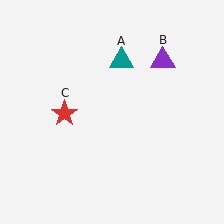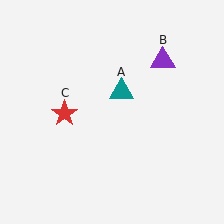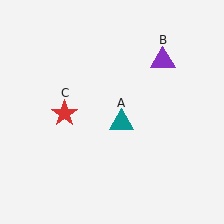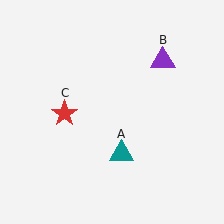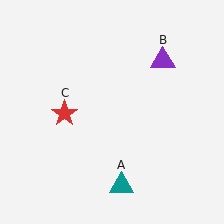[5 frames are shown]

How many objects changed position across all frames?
1 object changed position: teal triangle (object A).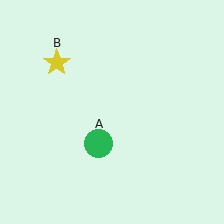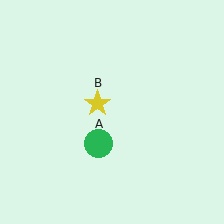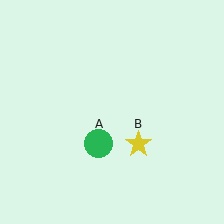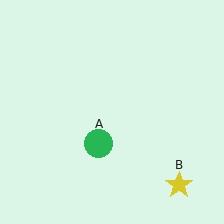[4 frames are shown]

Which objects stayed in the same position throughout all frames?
Green circle (object A) remained stationary.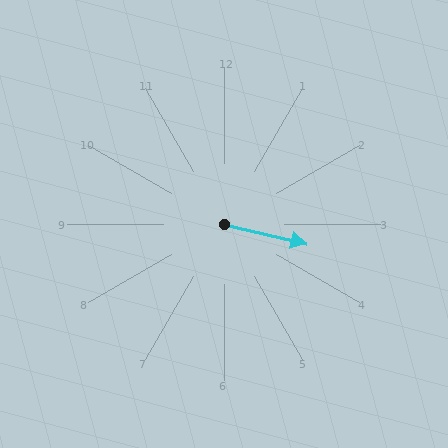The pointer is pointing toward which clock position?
Roughly 3 o'clock.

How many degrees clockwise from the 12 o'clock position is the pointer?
Approximately 103 degrees.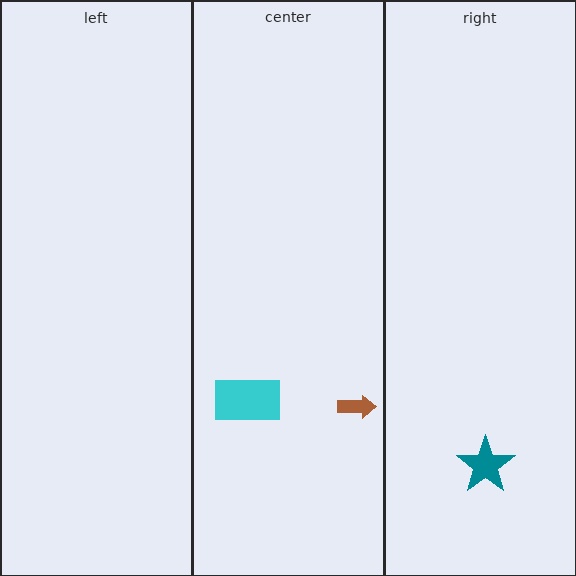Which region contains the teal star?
The right region.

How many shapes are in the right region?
1.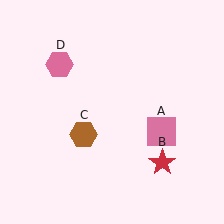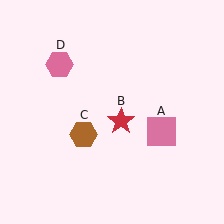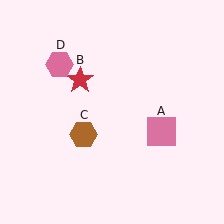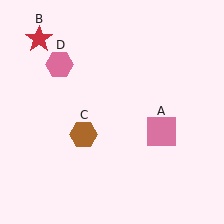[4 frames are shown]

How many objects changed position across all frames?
1 object changed position: red star (object B).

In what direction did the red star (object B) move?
The red star (object B) moved up and to the left.